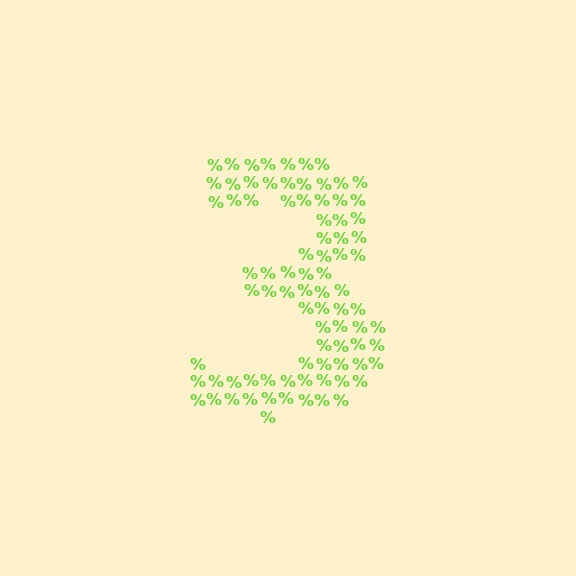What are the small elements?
The small elements are percent signs.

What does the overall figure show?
The overall figure shows the digit 3.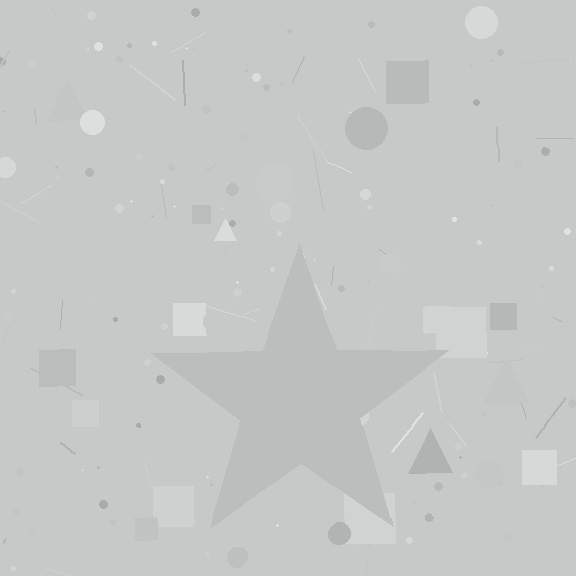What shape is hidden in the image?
A star is hidden in the image.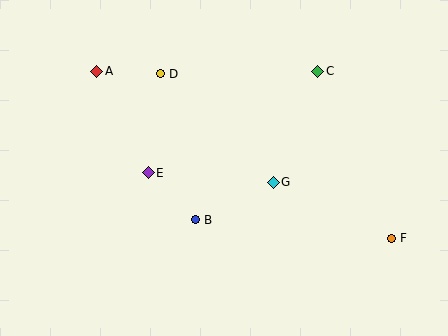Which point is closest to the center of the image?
Point G at (273, 182) is closest to the center.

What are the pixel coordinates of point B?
Point B is at (196, 220).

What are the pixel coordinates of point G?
Point G is at (273, 182).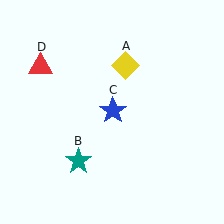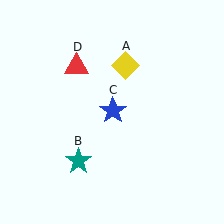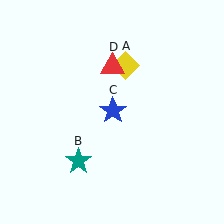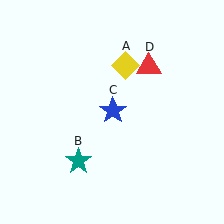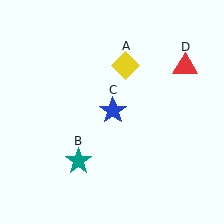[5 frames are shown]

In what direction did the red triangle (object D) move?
The red triangle (object D) moved right.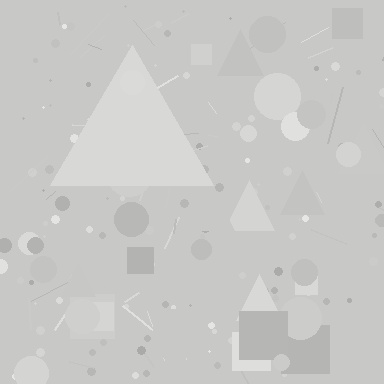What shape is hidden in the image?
A triangle is hidden in the image.